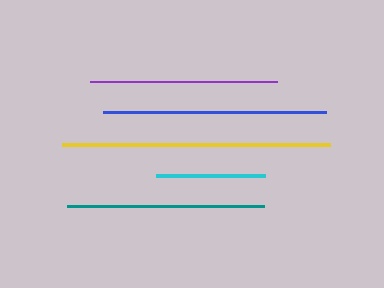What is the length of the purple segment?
The purple segment is approximately 187 pixels long.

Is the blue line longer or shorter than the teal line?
The blue line is longer than the teal line.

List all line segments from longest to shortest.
From longest to shortest: yellow, blue, teal, purple, cyan.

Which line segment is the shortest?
The cyan line is the shortest at approximately 108 pixels.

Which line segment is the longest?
The yellow line is the longest at approximately 268 pixels.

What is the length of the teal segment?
The teal segment is approximately 197 pixels long.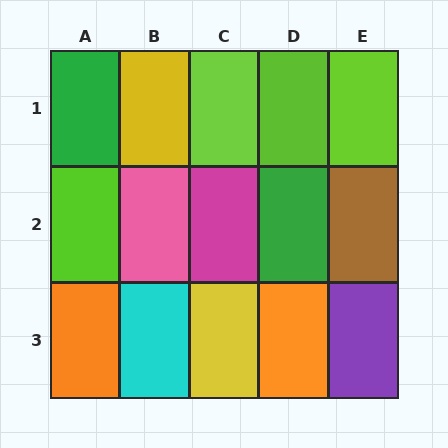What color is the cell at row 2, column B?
Pink.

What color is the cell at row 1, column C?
Lime.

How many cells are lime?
4 cells are lime.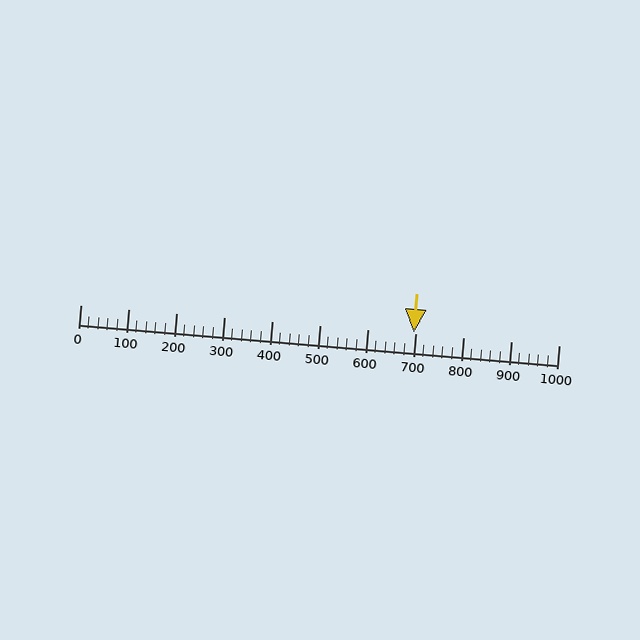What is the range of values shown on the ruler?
The ruler shows values from 0 to 1000.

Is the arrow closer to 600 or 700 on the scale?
The arrow is closer to 700.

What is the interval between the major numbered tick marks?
The major tick marks are spaced 100 units apart.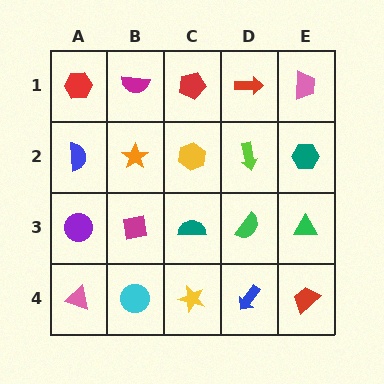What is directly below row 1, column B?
An orange star.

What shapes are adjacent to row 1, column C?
A yellow hexagon (row 2, column C), a magenta semicircle (row 1, column B), a red arrow (row 1, column D).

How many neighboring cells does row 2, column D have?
4.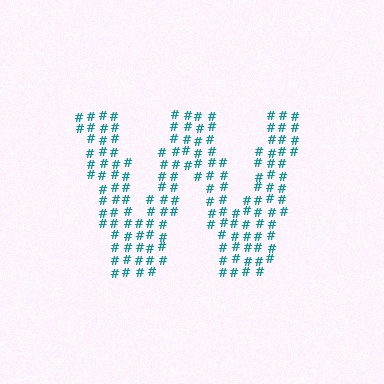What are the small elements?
The small elements are hash symbols.